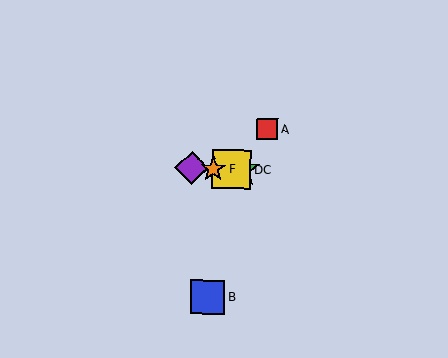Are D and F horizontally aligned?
Yes, both are at y≈169.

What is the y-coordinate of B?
Object B is at y≈297.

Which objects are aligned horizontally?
Objects C, D, E, F are aligned horizontally.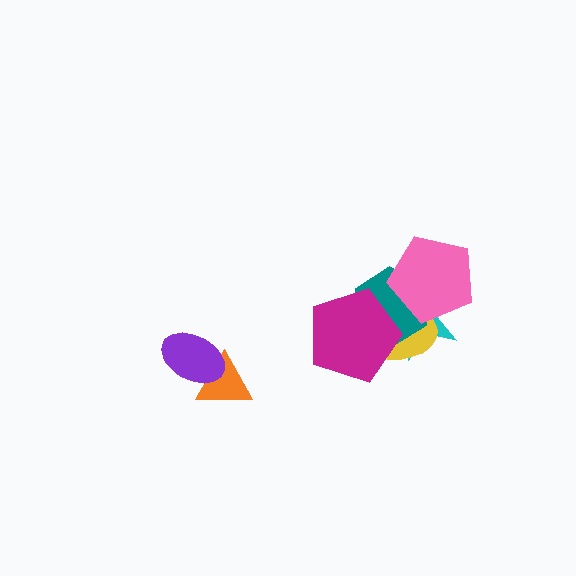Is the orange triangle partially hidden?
Yes, it is partially covered by another shape.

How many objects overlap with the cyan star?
4 objects overlap with the cyan star.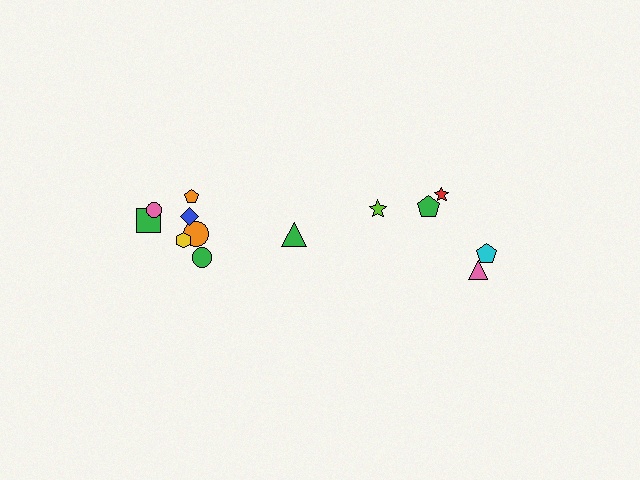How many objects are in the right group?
There are 5 objects.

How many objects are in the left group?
There are 8 objects.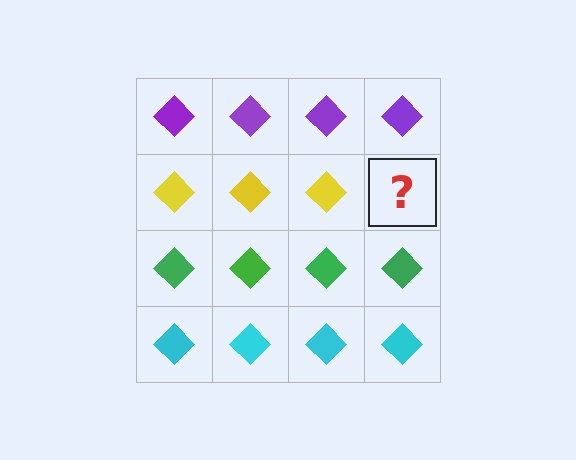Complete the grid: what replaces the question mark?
The question mark should be replaced with a yellow diamond.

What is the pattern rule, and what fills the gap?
The rule is that each row has a consistent color. The gap should be filled with a yellow diamond.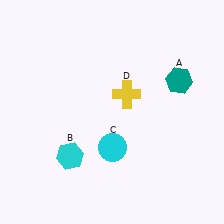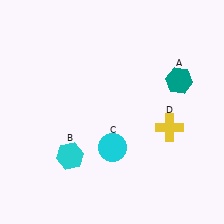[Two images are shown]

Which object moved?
The yellow cross (D) moved right.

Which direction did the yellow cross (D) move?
The yellow cross (D) moved right.